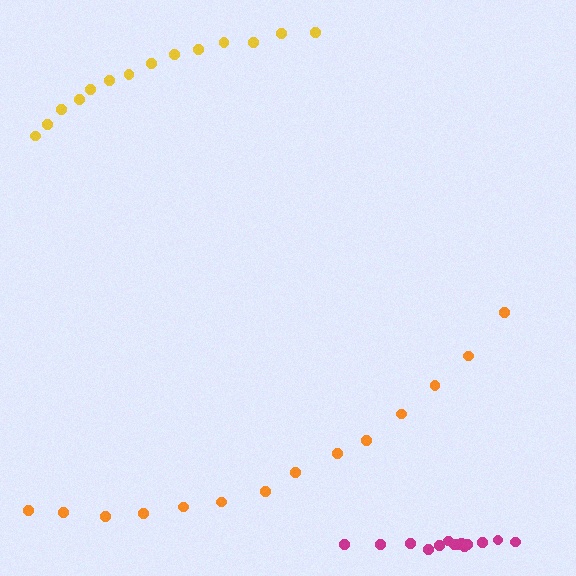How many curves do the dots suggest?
There are 3 distinct paths.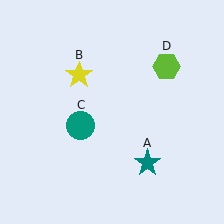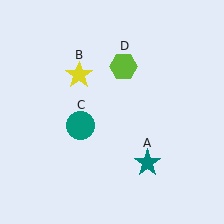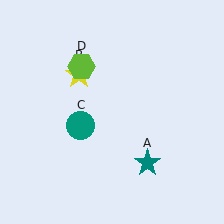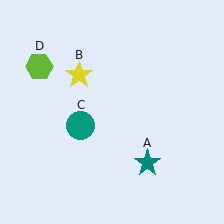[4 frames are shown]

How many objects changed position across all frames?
1 object changed position: lime hexagon (object D).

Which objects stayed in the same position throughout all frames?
Teal star (object A) and yellow star (object B) and teal circle (object C) remained stationary.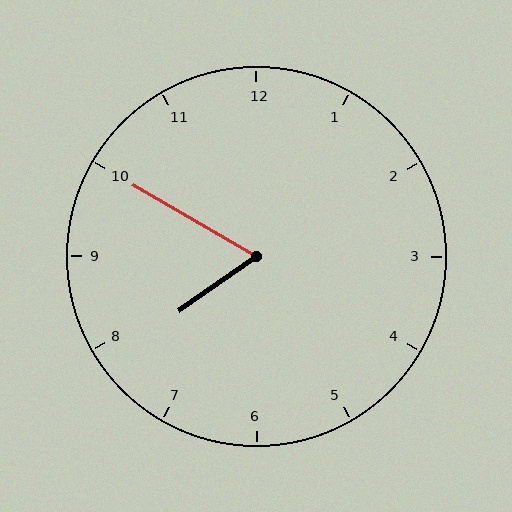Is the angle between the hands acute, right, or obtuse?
It is acute.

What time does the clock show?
7:50.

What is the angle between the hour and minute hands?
Approximately 65 degrees.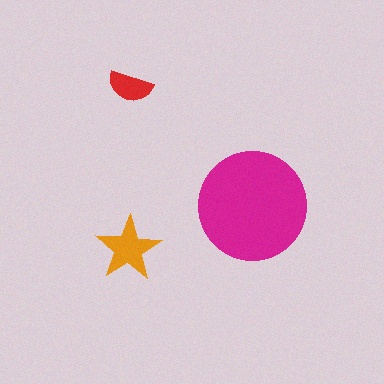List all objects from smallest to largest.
The red semicircle, the orange star, the magenta circle.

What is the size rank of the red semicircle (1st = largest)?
3rd.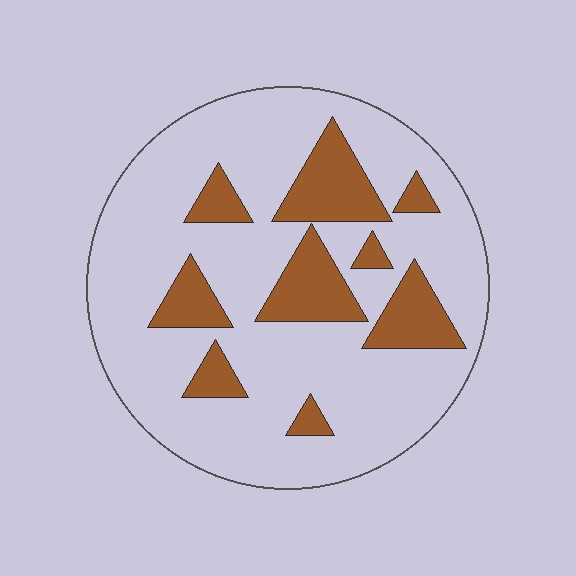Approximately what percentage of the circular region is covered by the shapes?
Approximately 20%.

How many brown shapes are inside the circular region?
9.